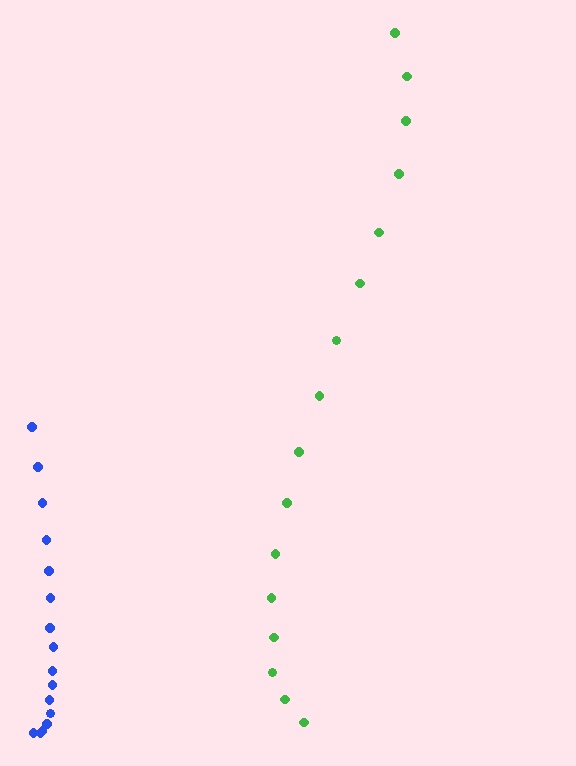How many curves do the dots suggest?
There are 2 distinct paths.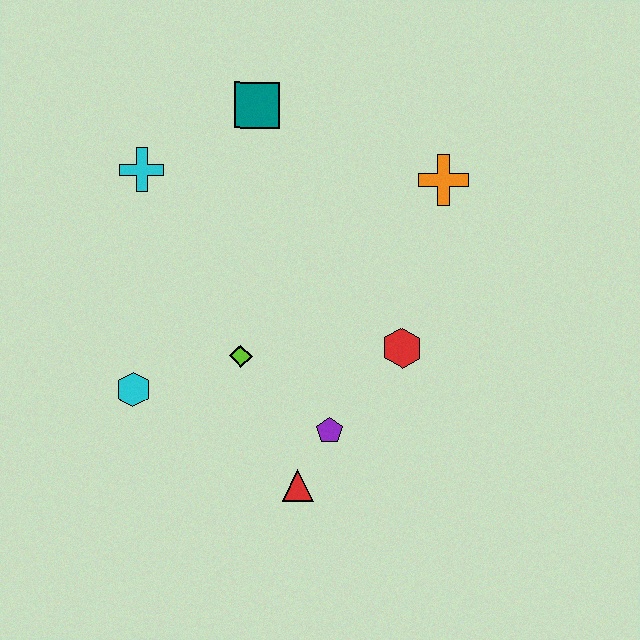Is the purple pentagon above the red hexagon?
No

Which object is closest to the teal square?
The cyan cross is closest to the teal square.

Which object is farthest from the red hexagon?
The cyan cross is farthest from the red hexagon.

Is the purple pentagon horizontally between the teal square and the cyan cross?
No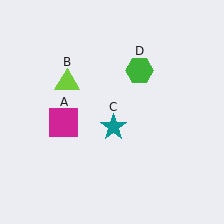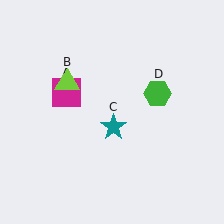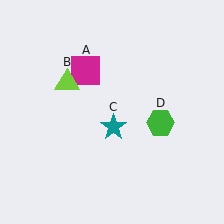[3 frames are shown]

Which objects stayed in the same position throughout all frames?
Lime triangle (object B) and teal star (object C) remained stationary.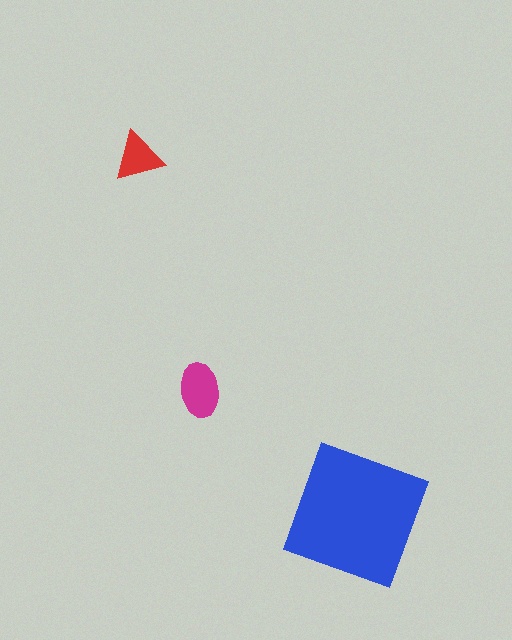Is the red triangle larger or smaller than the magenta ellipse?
Smaller.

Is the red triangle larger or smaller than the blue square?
Smaller.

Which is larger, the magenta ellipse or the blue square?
The blue square.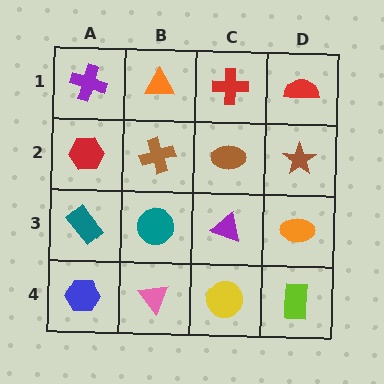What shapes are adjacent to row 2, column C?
A red cross (row 1, column C), a purple triangle (row 3, column C), a brown cross (row 2, column B), a brown star (row 2, column D).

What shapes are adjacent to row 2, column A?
A purple cross (row 1, column A), a teal rectangle (row 3, column A), a brown cross (row 2, column B).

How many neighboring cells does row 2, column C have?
4.